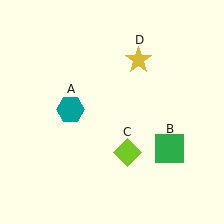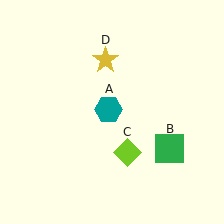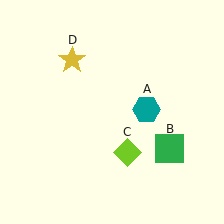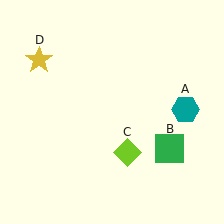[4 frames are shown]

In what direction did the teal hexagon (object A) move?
The teal hexagon (object A) moved right.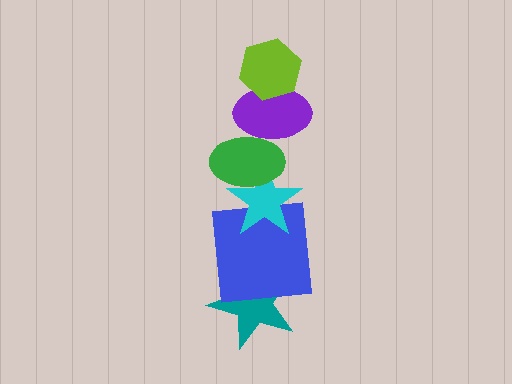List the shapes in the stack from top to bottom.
From top to bottom: the lime hexagon, the purple ellipse, the green ellipse, the cyan star, the blue square, the teal star.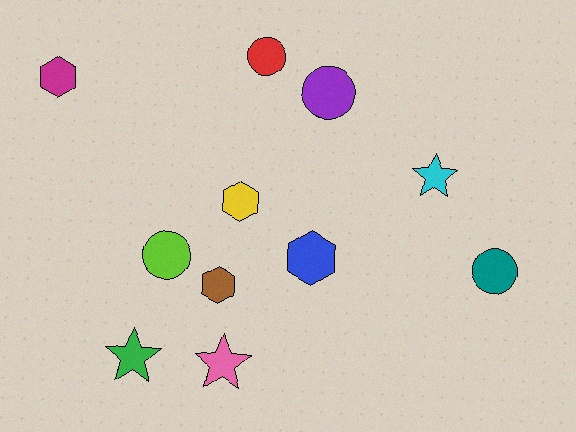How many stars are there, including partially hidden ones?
There are 3 stars.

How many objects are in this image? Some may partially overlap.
There are 11 objects.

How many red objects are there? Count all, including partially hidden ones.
There is 1 red object.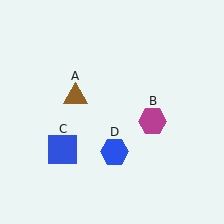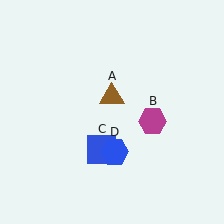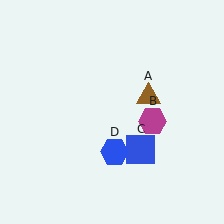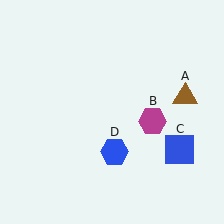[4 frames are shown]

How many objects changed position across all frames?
2 objects changed position: brown triangle (object A), blue square (object C).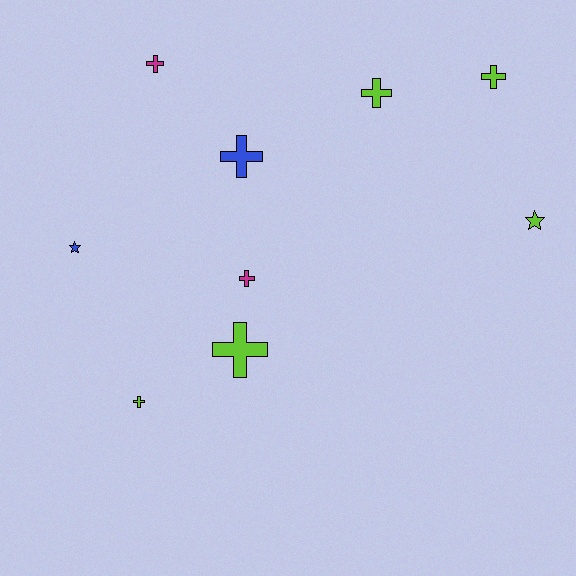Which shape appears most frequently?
Cross, with 7 objects.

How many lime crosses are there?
There are 4 lime crosses.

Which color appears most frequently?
Lime, with 5 objects.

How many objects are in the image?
There are 9 objects.